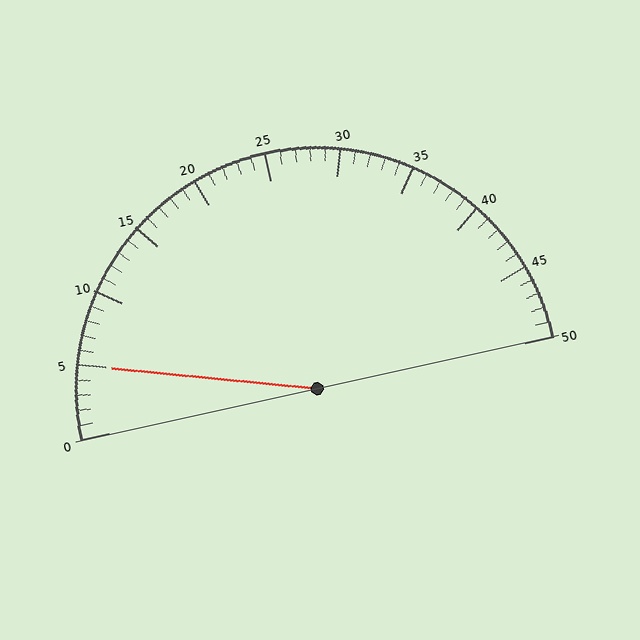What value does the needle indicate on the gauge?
The needle indicates approximately 5.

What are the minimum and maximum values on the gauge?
The gauge ranges from 0 to 50.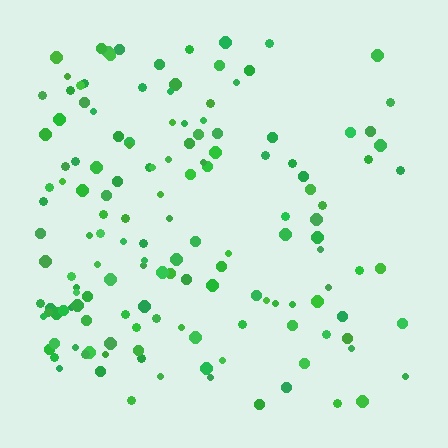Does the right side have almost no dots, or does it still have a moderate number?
Still a moderate number, just noticeably fewer than the left.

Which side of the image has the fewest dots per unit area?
The right.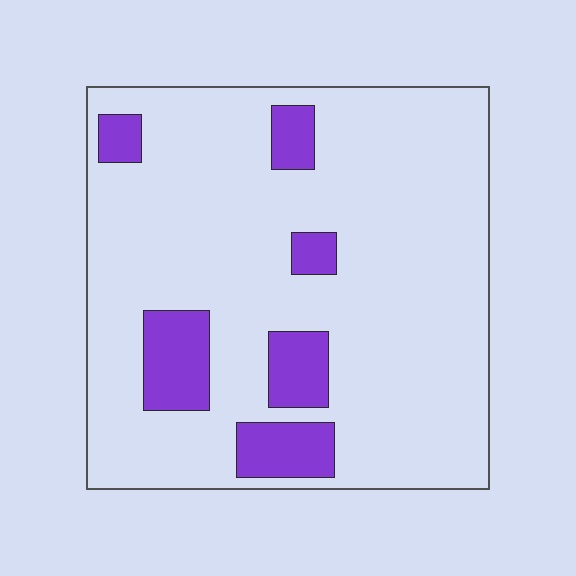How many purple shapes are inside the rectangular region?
6.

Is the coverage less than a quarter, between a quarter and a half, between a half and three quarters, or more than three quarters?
Less than a quarter.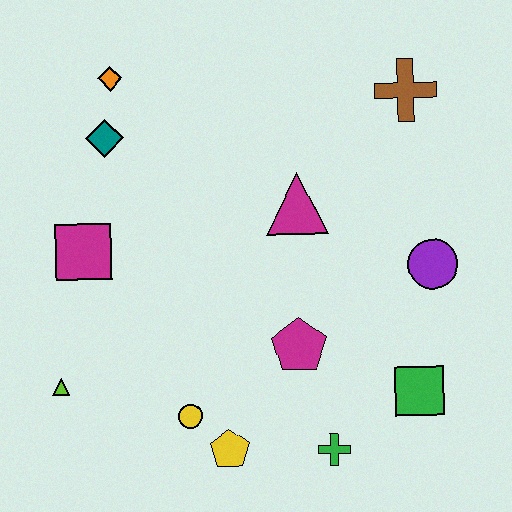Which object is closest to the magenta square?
The teal diamond is closest to the magenta square.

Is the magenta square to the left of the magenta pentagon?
Yes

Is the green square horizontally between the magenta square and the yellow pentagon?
No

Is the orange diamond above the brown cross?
Yes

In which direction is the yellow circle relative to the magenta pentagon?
The yellow circle is to the left of the magenta pentagon.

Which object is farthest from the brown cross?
The lime triangle is farthest from the brown cross.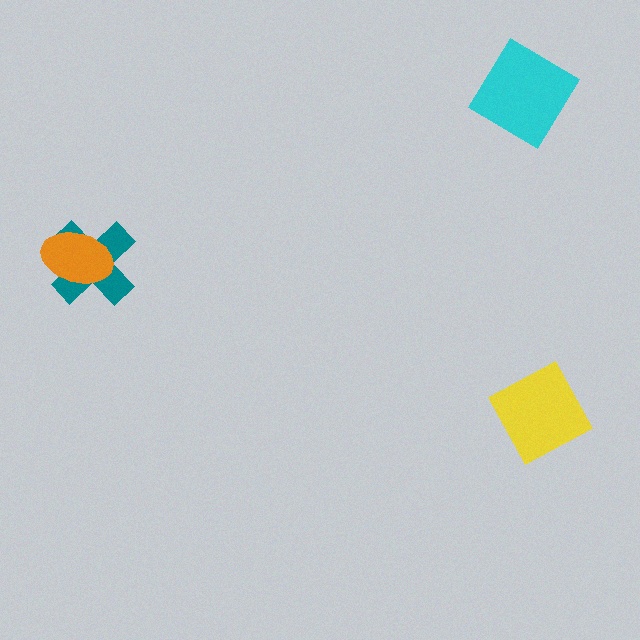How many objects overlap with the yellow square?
0 objects overlap with the yellow square.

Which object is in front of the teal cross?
The orange ellipse is in front of the teal cross.